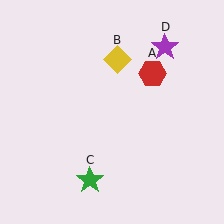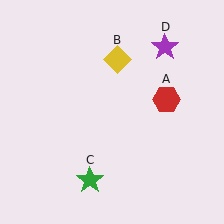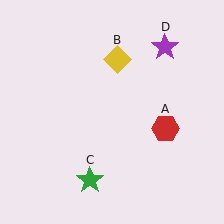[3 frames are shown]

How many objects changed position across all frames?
1 object changed position: red hexagon (object A).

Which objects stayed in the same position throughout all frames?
Yellow diamond (object B) and green star (object C) and purple star (object D) remained stationary.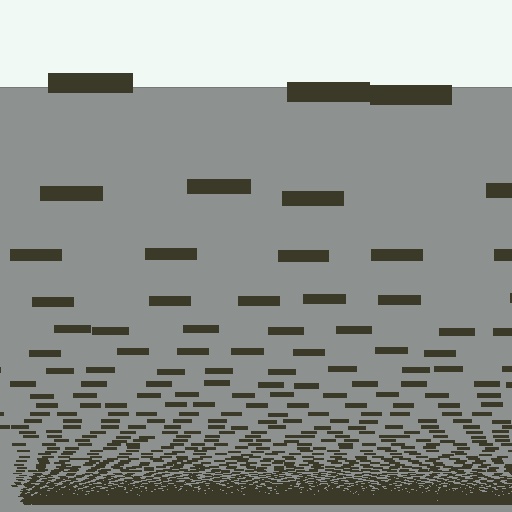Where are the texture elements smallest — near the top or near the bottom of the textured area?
Near the bottom.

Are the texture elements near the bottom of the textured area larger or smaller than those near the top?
Smaller. The gradient is inverted — elements near the bottom are smaller and denser.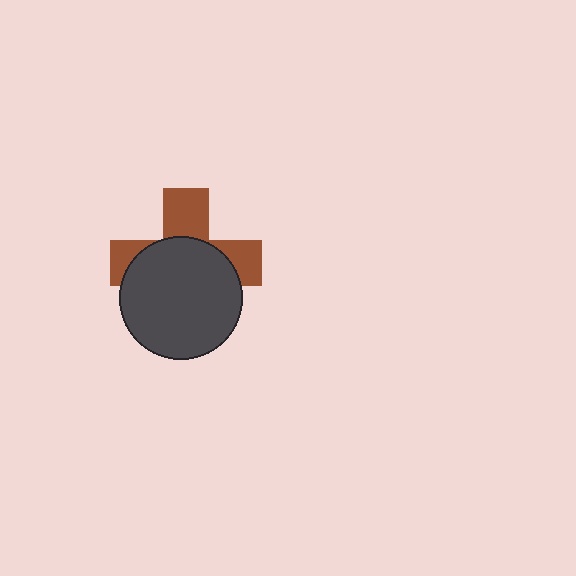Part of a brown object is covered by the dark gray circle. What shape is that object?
It is a cross.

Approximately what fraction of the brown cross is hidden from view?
Roughly 59% of the brown cross is hidden behind the dark gray circle.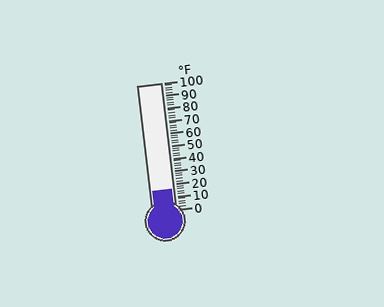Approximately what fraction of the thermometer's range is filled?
The thermometer is filled to approximately 15% of its range.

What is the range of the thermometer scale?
The thermometer scale ranges from 0°F to 100°F.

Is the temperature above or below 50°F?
The temperature is below 50°F.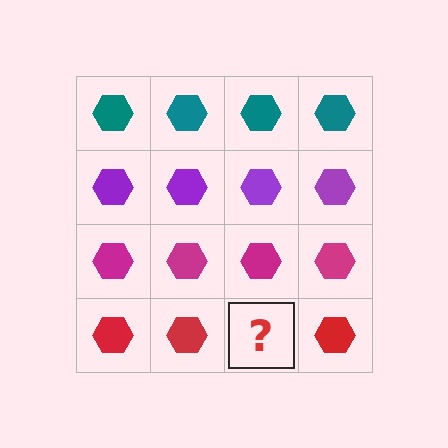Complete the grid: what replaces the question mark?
The question mark should be replaced with a red hexagon.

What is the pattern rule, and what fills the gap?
The rule is that each row has a consistent color. The gap should be filled with a red hexagon.